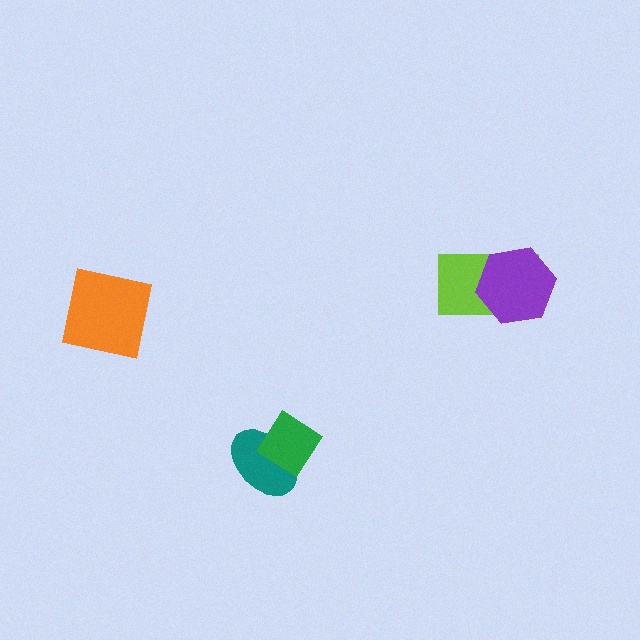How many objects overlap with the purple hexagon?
1 object overlaps with the purple hexagon.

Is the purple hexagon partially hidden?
No, no other shape covers it.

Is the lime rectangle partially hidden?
Yes, it is partially covered by another shape.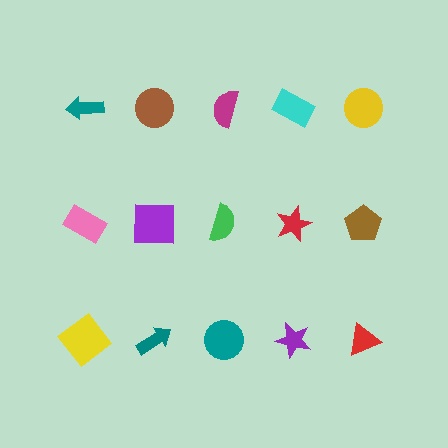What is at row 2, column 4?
A red star.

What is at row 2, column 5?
A brown pentagon.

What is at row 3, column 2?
A teal arrow.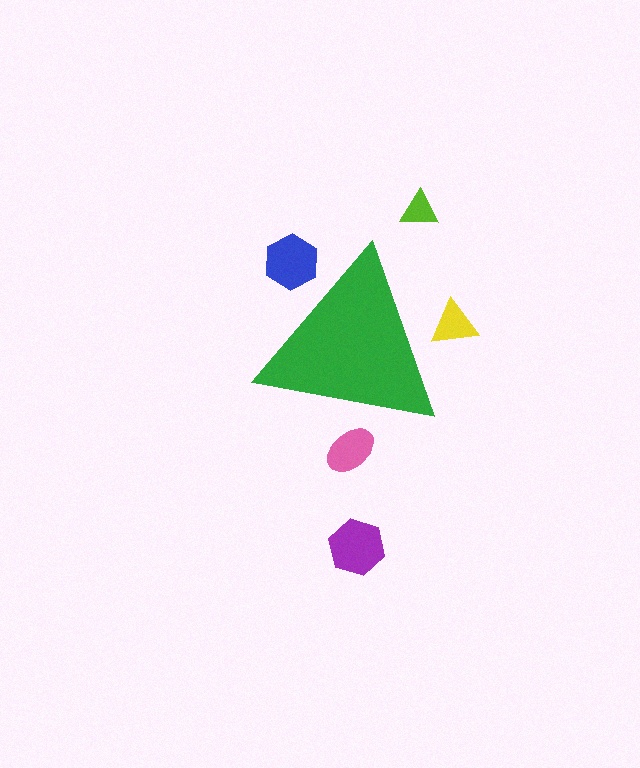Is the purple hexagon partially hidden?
No, the purple hexagon is fully visible.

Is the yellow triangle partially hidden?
Yes, the yellow triangle is partially hidden behind the green triangle.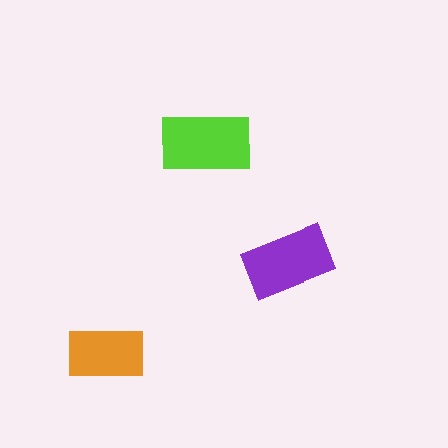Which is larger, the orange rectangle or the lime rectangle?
The lime one.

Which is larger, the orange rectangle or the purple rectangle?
The purple one.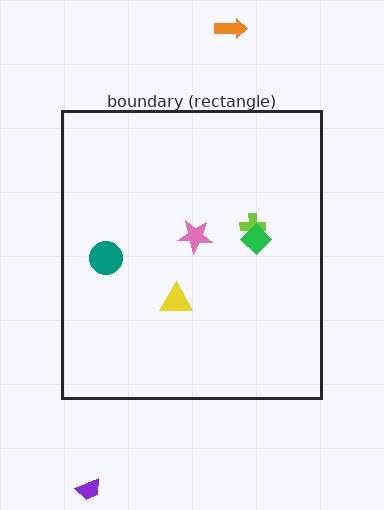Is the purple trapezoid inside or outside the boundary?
Outside.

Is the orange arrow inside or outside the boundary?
Outside.